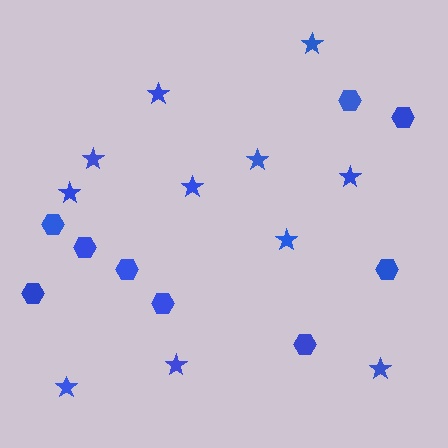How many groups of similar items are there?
There are 2 groups: one group of stars (11) and one group of hexagons (9).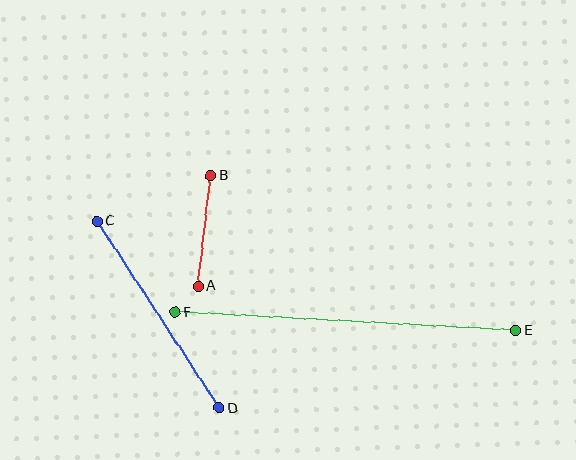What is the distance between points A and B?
The distance is approximately 111 pixels.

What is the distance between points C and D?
The distance is approximately 223 pixels.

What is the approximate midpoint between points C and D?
The midpoint is at approximately (158, 314) pixels.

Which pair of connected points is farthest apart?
Points E and F are farthest apart.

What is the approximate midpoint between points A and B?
The midpoint is at approximately (204, 231) pixels.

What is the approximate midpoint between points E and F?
The midpoint is at approximately (346, 321) pixels.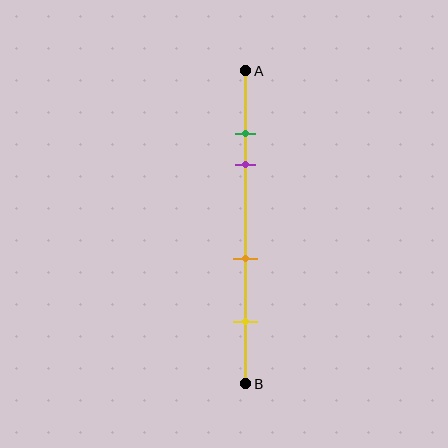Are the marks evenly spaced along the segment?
No, the marks are not evenly spaced.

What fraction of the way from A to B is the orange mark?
The orange mark is approximately 60% (0.6) of the way from A to B.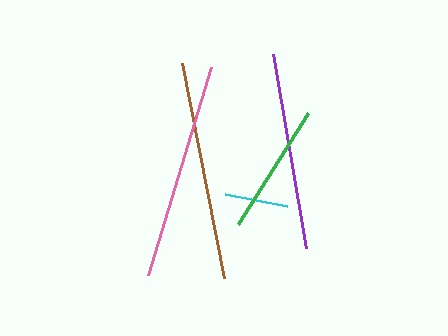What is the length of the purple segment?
The purple segment is approximately 197 pixels long.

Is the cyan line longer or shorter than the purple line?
The purple line is longer than the cyan line.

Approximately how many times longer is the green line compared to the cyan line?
The green line is approximately 2.0 times the length of the cyan line.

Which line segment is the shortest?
The cyan line is the shortest at approximately 64 pixels.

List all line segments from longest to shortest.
From longest to shortest: brown, pink, purple, green, cyan.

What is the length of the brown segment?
The brown segment is approximately 219 pixels long.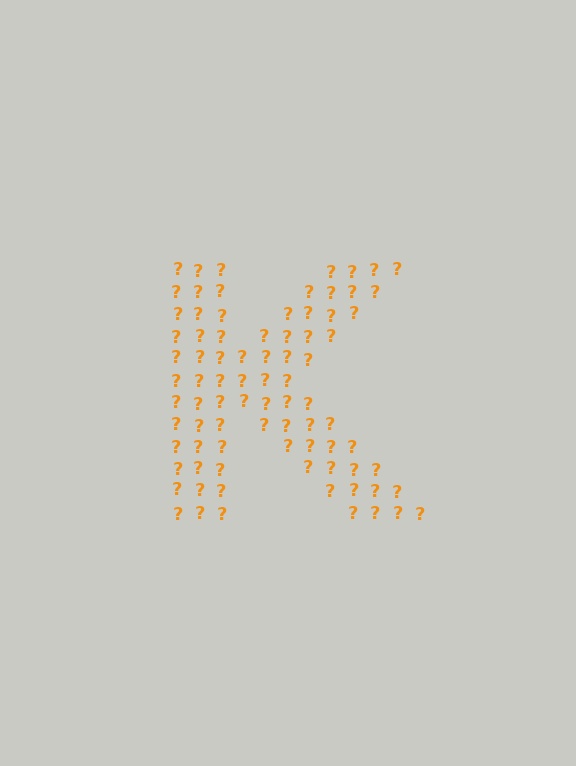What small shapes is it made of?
It is made of small question marks.